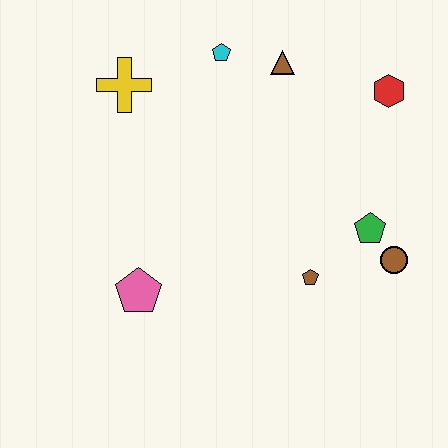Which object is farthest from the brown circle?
The yellow cross is farthest from the brown circle.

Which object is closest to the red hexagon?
The brown triangle is closest to the red hexagon.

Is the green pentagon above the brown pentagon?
Yes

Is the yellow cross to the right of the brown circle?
No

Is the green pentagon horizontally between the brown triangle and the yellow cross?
No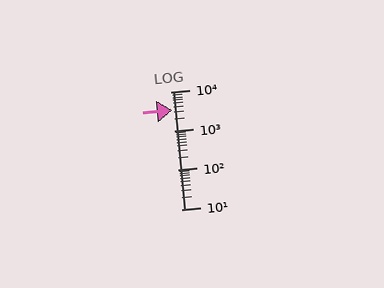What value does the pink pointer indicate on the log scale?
The pointer indicates approximately 3400.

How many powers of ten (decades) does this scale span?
The scale spans 3 decades, from 10 to 10000.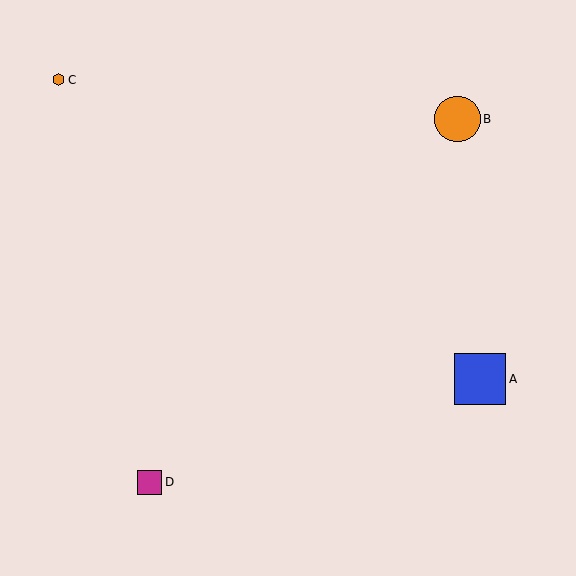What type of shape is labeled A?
Shape A is a blue square.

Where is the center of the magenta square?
The center of the magenta square is at (150, 482).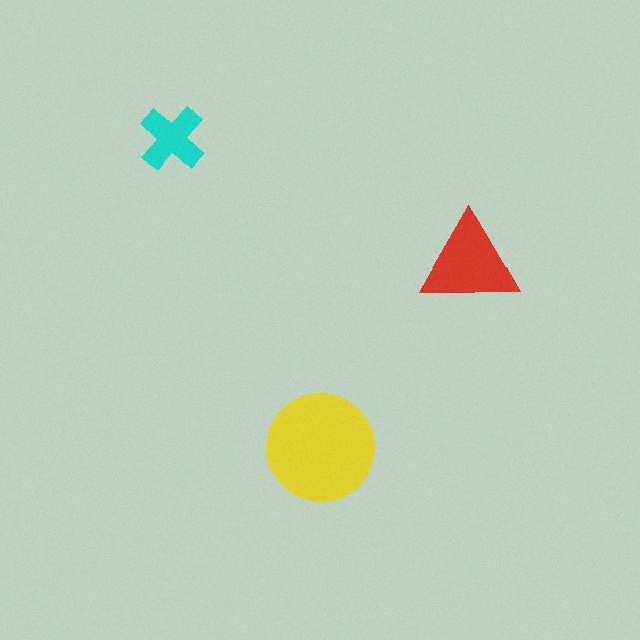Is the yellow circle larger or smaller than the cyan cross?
Larger.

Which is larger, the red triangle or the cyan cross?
The red triangle.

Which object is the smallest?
The cyan cross.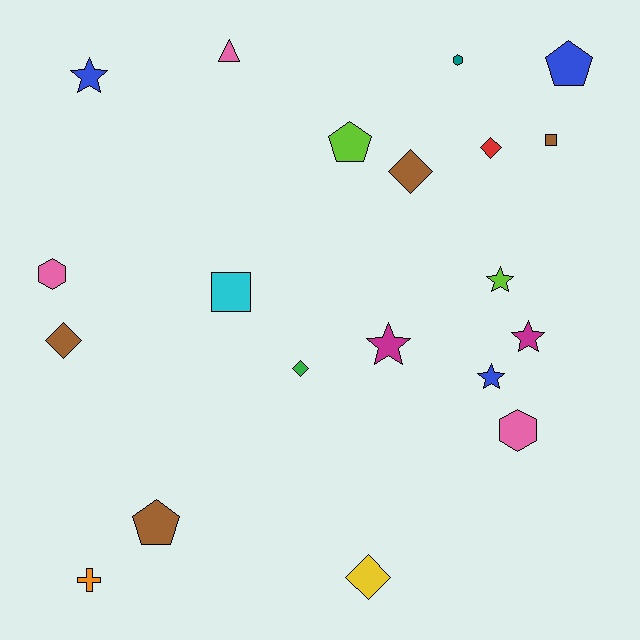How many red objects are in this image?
There is 1 red object.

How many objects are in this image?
There are 20 objects.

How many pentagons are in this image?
There are 3 pentagons.